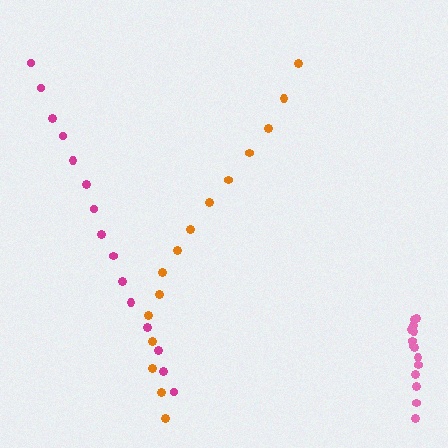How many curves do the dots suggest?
There are 3 distinct paths.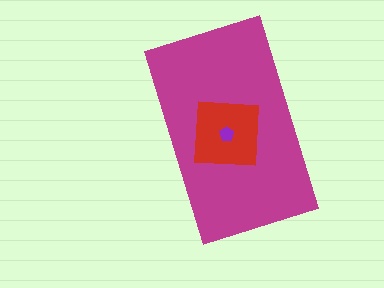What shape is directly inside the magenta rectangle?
The red square.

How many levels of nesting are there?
3.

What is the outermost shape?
The magenta rectangle.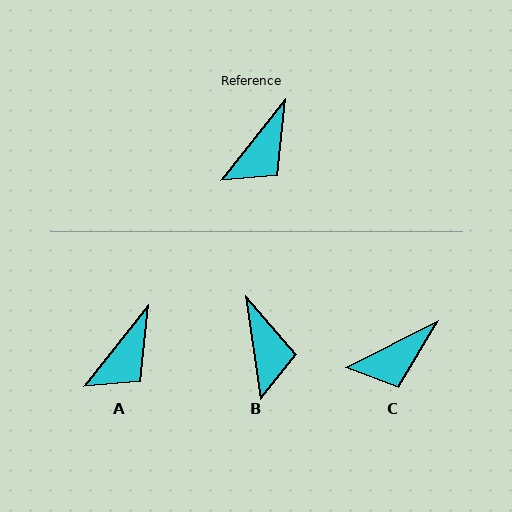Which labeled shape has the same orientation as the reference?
A.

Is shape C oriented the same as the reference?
No, it is off by about 24 degrees.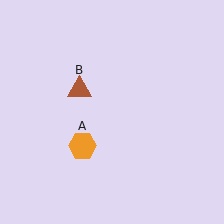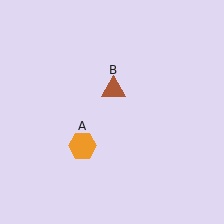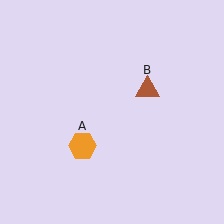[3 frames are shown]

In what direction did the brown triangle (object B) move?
The brown triangle (object B) moved right.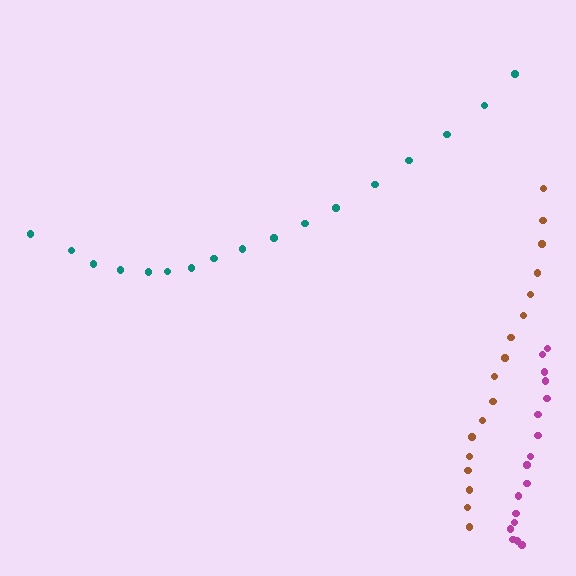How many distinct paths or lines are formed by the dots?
There are 3 distinct paths.